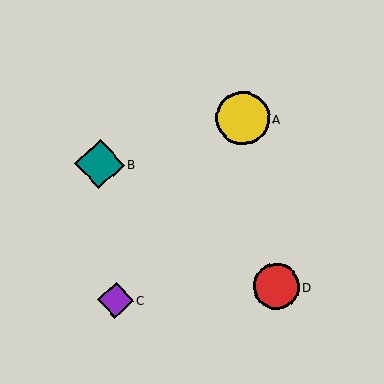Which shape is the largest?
The yellow circle (labeled A) is the largest.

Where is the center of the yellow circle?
The center of the yellow circle is at (243, 118).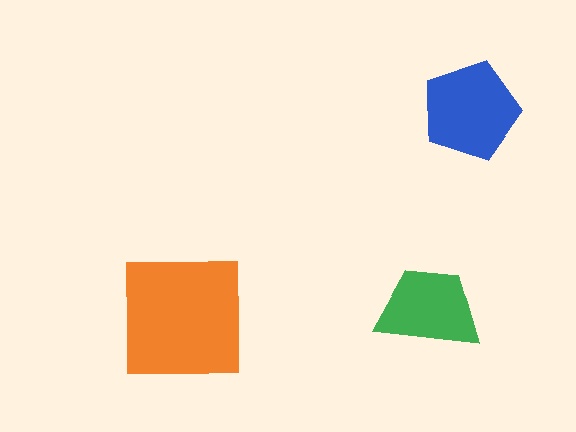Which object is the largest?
The orange square.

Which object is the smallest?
The green trapezoid.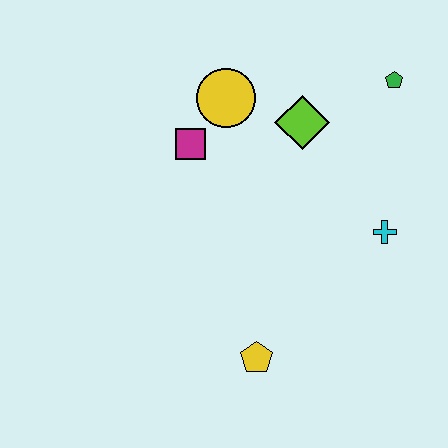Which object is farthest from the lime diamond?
The yellow pentagon is farthest from the lime diamond.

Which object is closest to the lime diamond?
The yellow circle is closest to the lime diamond.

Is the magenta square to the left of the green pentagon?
Yes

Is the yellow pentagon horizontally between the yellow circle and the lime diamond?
Yes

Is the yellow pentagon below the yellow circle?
Yes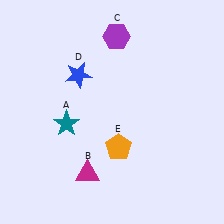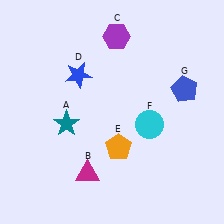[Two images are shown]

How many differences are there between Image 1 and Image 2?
There are 2 differences between the two images.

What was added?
A cyan circle (F), a blue pentagon (G) were added in Image 2.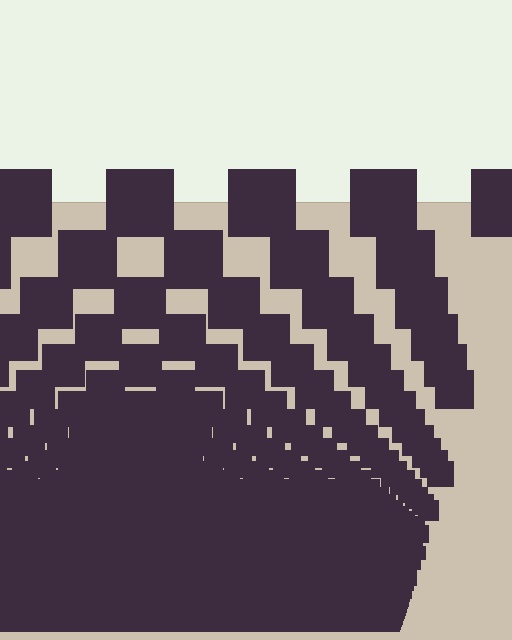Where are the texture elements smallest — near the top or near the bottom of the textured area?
Near the bottom.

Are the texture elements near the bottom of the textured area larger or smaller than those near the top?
Smaller. The gradient is inverted — elements near the bottom are smaller and denser.